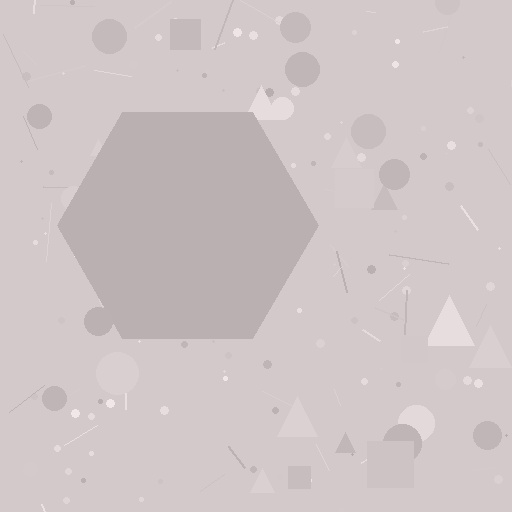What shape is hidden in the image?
A hexagon is hidden in the image.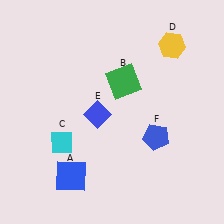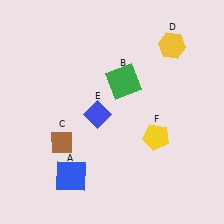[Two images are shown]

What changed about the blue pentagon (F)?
In Image 1, F is blue. In Image 2, it changed to yellow.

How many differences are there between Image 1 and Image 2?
There are 2 differences between the two images.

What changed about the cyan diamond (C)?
In Image 1, C is cyan. In Image 2, it changed to brown.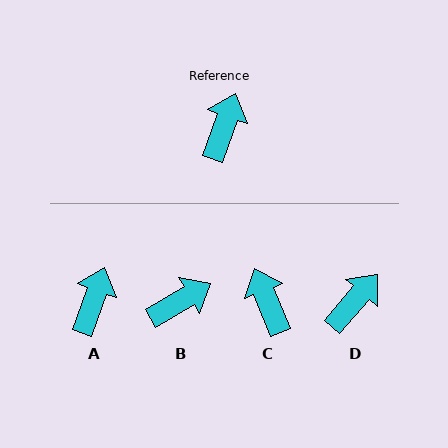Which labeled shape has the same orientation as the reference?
A.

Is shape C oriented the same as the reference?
No, it is off by about 41 degrees.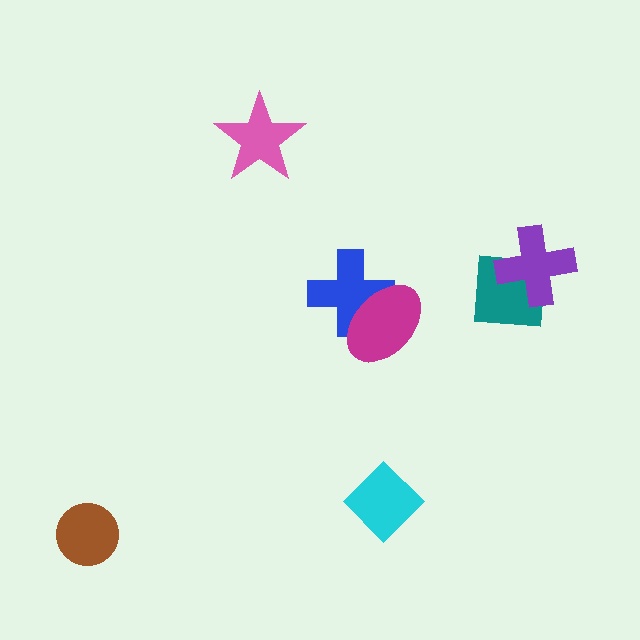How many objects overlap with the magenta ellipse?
1 object overlaps with the magenta ellipse.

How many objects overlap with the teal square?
1 object overlaps with the teal square.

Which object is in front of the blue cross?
The magenta ellipse is in front of the blue cross.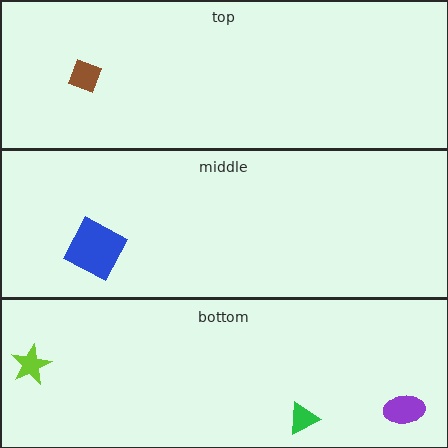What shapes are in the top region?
The brown diamond.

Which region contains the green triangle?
The bottom region.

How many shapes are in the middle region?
1.